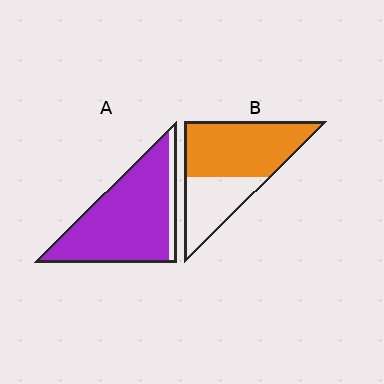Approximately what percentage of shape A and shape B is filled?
A is approximately 90% and B is approximately 65%.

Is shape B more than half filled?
Yes.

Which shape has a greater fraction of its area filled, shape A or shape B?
Shape A.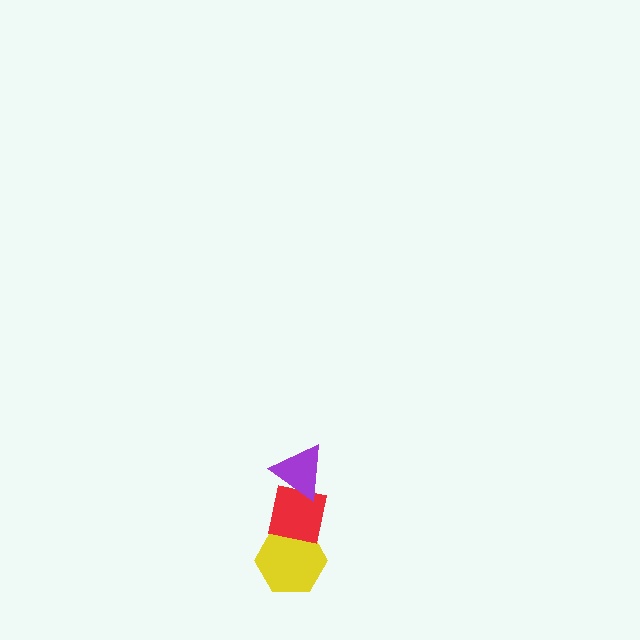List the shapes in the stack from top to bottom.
From top to bottom: the purple triangle, the red square, the yellow hexagon.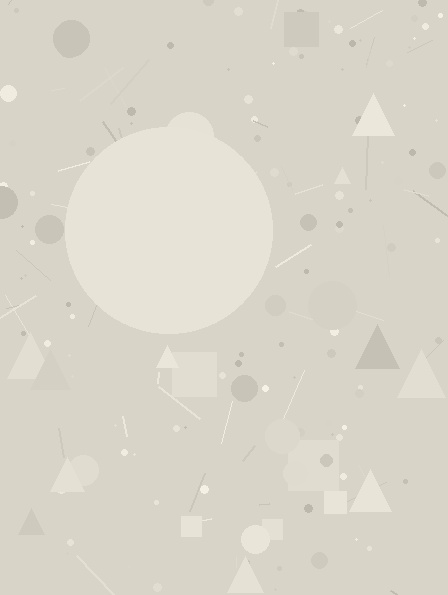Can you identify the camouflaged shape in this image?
The camouflaged shape is a circle.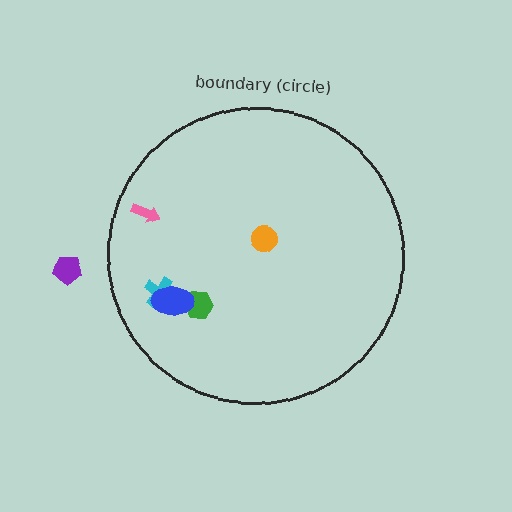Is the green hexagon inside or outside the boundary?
Inside.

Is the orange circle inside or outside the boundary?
Inside.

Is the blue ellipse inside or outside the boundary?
Inside.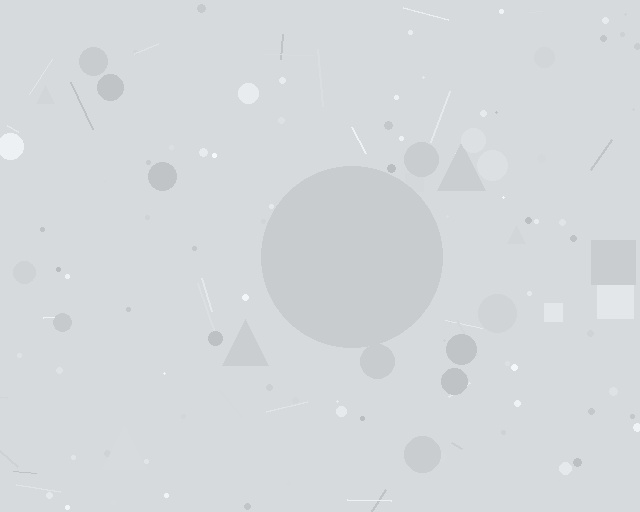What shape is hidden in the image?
A circle is hidden in the image.